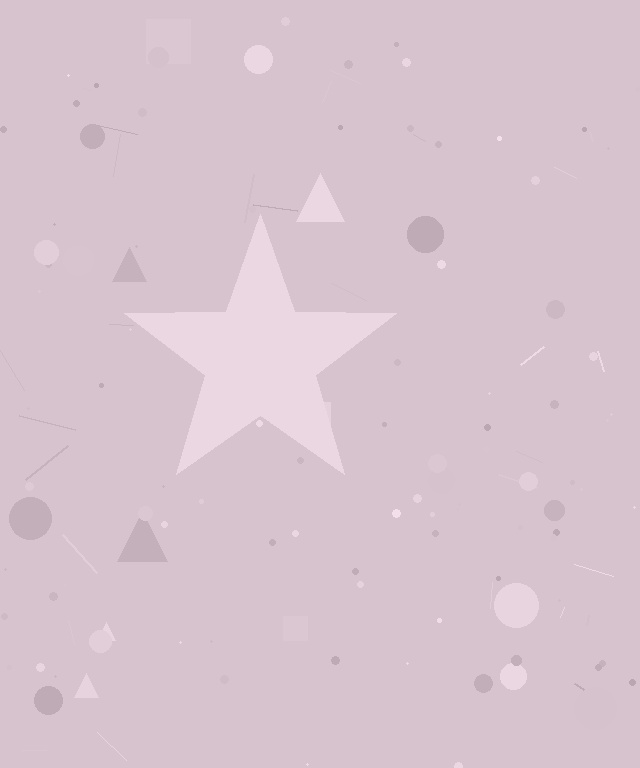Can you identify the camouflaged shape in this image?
The camouflaged shape is a star.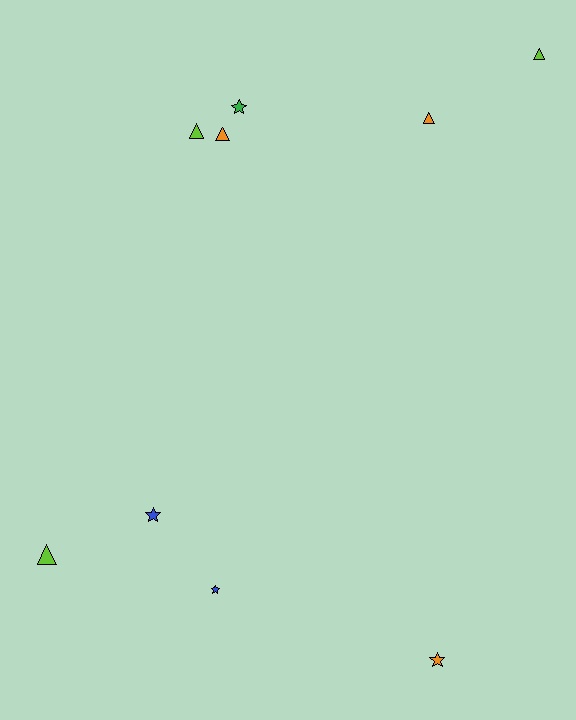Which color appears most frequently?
Lime, with 3 objects.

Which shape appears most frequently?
Triangle, with 5 objects.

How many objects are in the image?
There are 9 objects.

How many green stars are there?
There is 1 green star.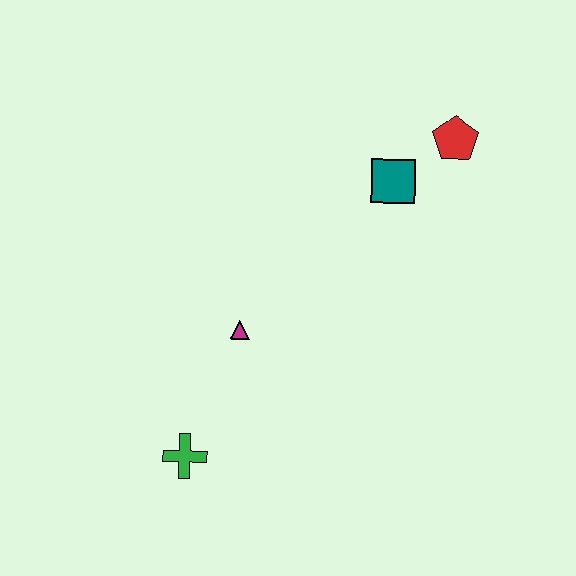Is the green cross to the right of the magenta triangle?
No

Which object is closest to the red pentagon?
The teal square is closest to the red pentagon.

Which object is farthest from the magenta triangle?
The red pentagon is farthest from the magenta triangle.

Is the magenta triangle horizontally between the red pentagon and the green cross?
Yes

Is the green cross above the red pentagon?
No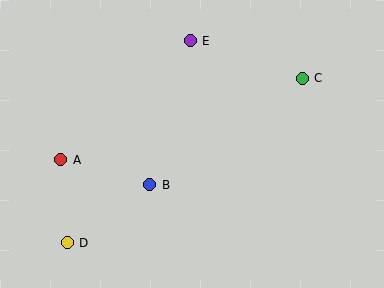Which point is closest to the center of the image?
Point B at (150, 185) is closest to the center.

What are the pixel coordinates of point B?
Point B is at (150, 185).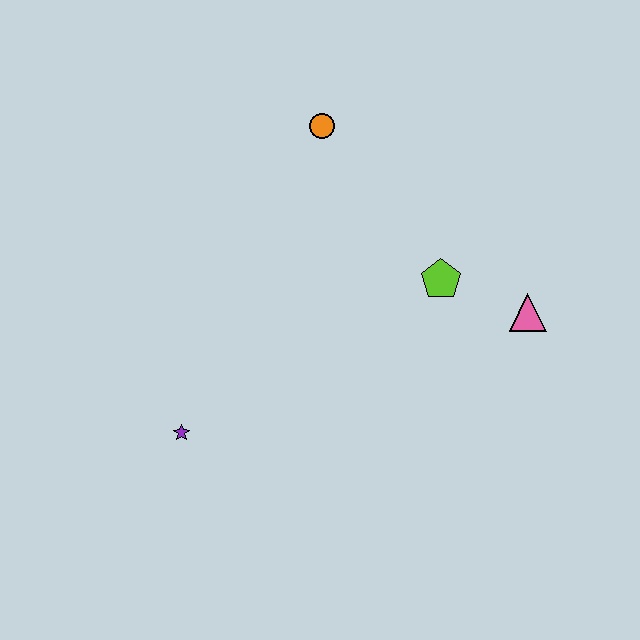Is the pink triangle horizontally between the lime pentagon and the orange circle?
No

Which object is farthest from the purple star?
The pink triangle is farthest from the purple star.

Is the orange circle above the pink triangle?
Yes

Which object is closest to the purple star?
The lime pentagon is closest to the purple star.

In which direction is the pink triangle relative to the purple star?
The pink triangle is to the right of the purple star.